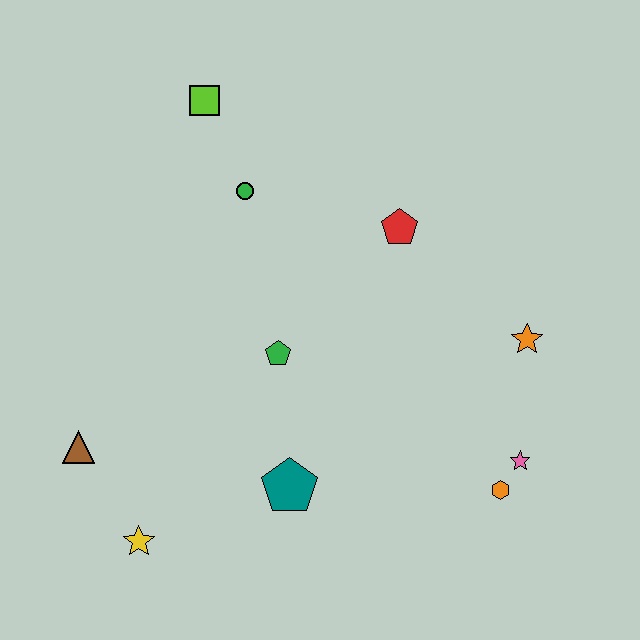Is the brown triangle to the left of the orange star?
Yes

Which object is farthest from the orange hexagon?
The lime square is farthest from the orange hexagon.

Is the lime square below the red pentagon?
No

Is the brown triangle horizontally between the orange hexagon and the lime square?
No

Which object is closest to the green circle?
The lime square is closest to the green circle.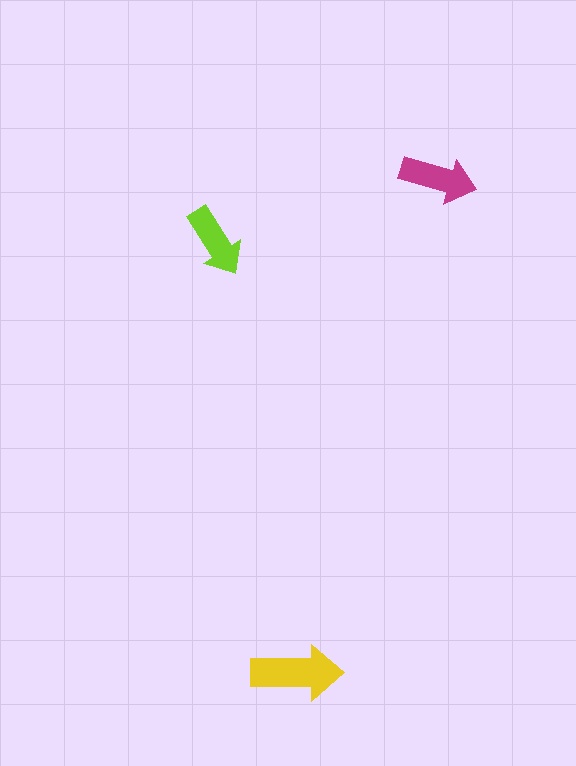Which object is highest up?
The magenta arrow is topmost.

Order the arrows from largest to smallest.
the yellow one, the magenta one, the lime one.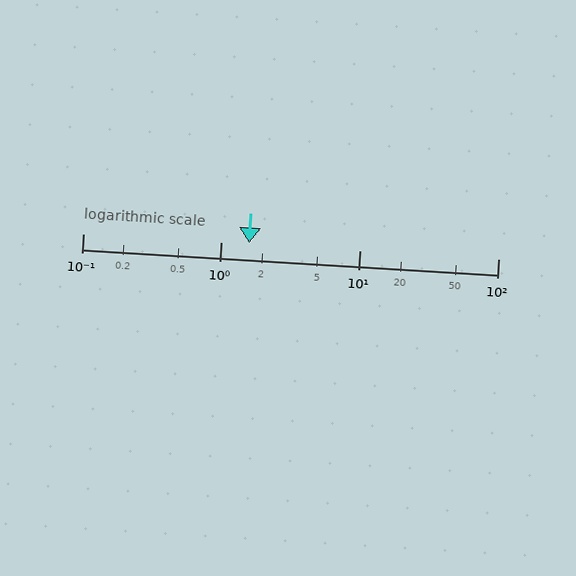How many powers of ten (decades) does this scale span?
The scale spans 3 decades, from 0.1 to 100.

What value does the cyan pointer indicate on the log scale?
The pointer indicates approximately 1.6.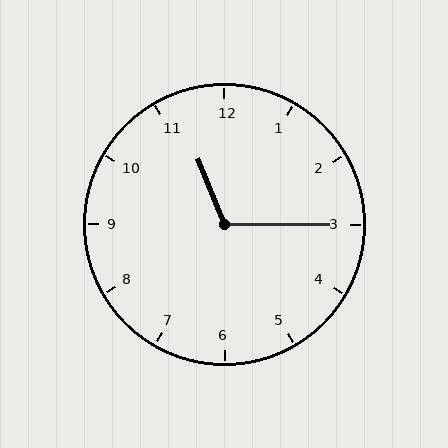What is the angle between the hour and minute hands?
Approximately 112 degrees.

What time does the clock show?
11:15.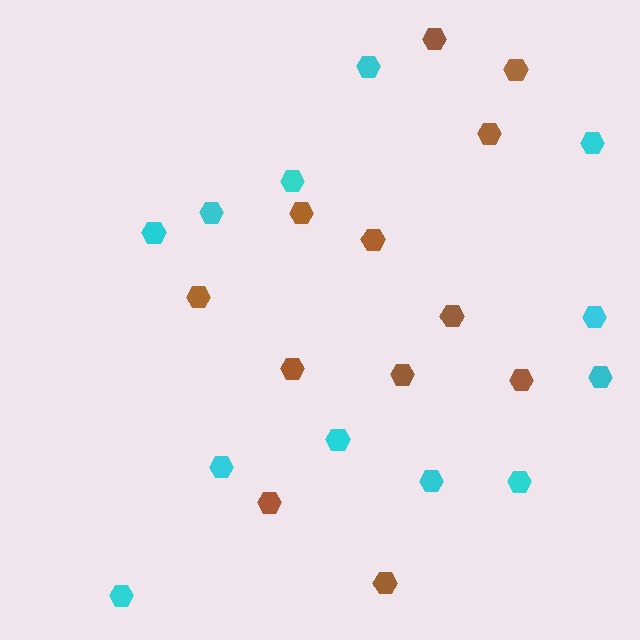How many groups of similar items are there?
There are 2 groups: one group of brown hexagons (12) and one group of cyan hexagons (12).